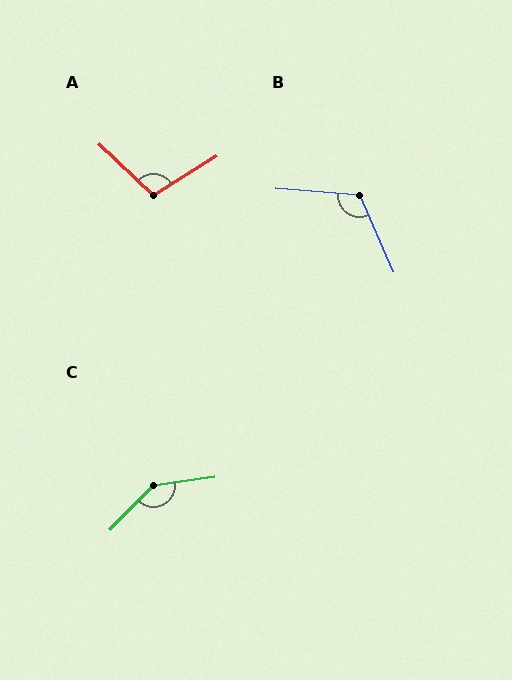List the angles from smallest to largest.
A (105°), B (118°), C (142°).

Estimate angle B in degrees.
Approximately 118 degrees.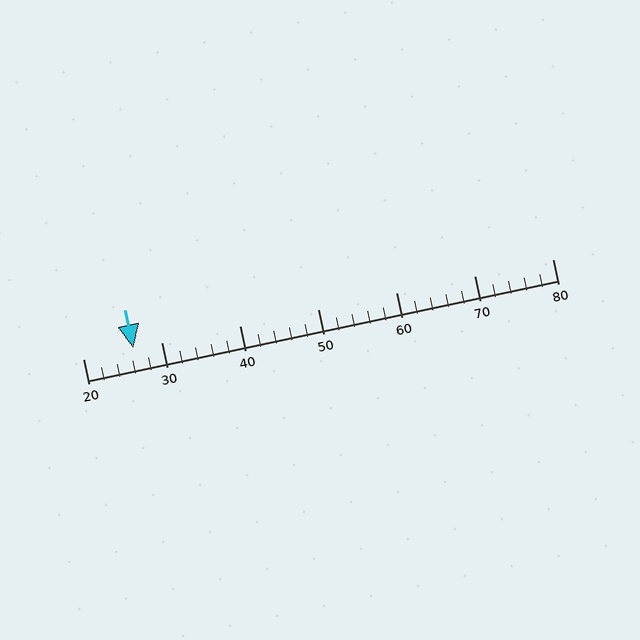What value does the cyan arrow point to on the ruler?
The cyan arrow points to approximately 26.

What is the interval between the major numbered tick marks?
The major tick marks are spaced 10 units apart.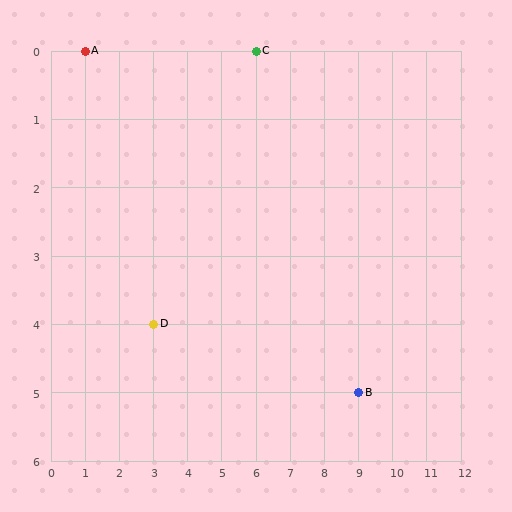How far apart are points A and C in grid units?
Points A and C are 5 columns apart.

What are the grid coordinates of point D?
Point D is at grid coordinates (3, 4).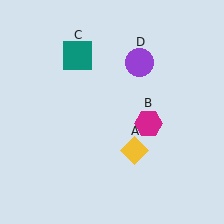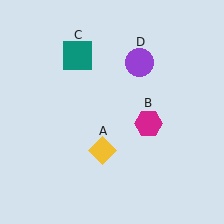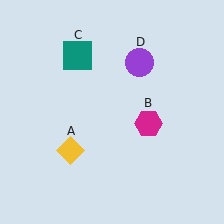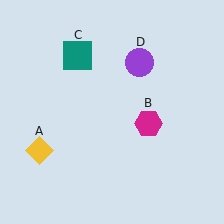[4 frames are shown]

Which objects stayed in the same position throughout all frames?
Magenta hexagon (object B) and teal square (object C) and purple circle (object D) remained stationary.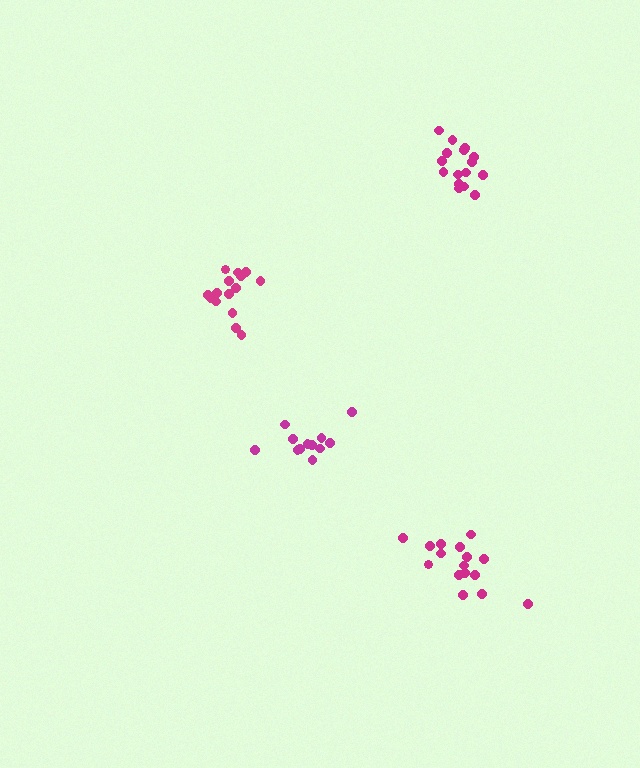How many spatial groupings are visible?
There are 4 spatial groupings.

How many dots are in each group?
Group 1: 12 dots, Group 2: 16 dots, Group 3: 15 dots, Group 4: 16 dots (59 total).